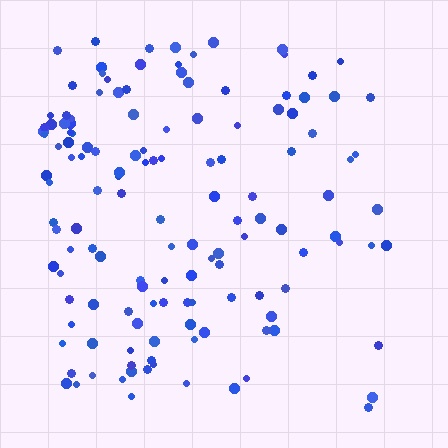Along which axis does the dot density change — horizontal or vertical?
Horizontal.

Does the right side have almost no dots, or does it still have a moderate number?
Still a moderate number, just noticeably fewer than the left.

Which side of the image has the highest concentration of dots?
The left.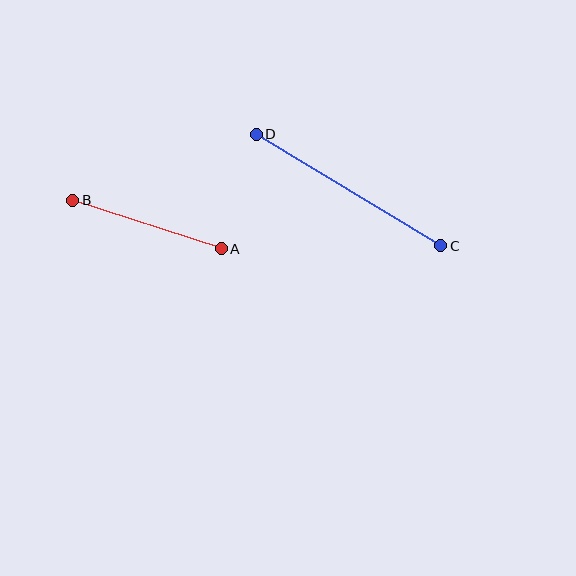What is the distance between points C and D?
The distance is approximately 215 pixels.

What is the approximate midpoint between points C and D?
The midpoint is at approximately (349, 190) pixels.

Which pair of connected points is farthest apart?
Points C and D are farthest apart.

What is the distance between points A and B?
The distance is approximately 156 pixels.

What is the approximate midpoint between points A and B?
The midpoint is at approximately (147, 225) pixels.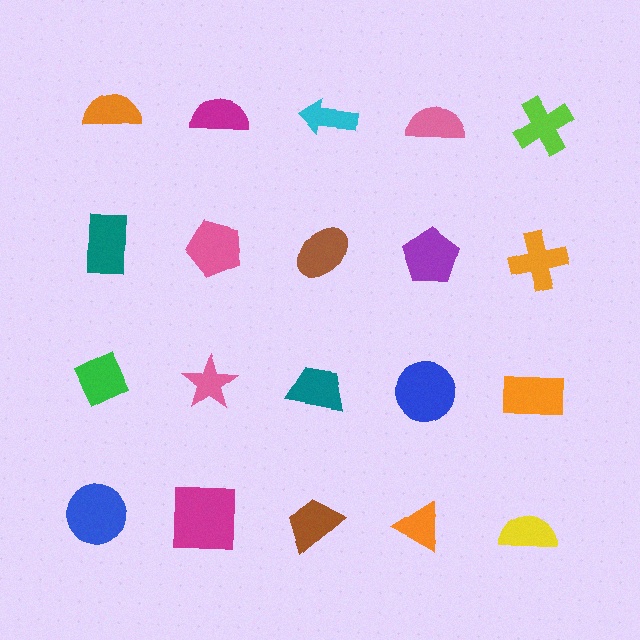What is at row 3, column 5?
An orange rectangle.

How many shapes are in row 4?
5 shapes.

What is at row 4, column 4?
An orange triangle.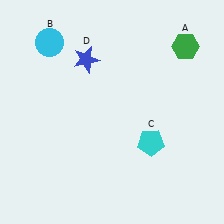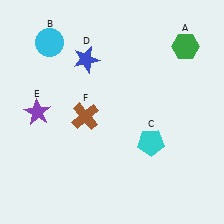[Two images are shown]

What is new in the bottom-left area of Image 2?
A brown cross (F) was added in the bottom-left area of Image 2.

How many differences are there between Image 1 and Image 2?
There are 2 differences between the two images.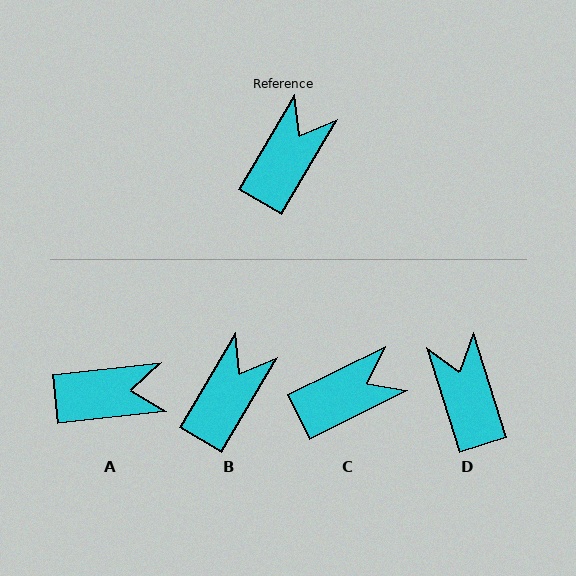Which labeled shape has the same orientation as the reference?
B.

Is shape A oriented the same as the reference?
No, it is off by about 53 degrees.